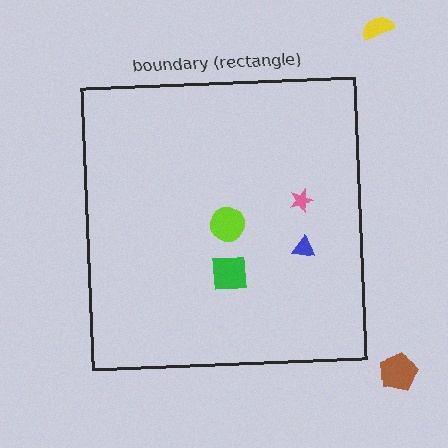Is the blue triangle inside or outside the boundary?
Inside.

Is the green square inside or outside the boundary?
Inside.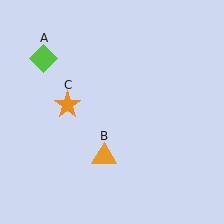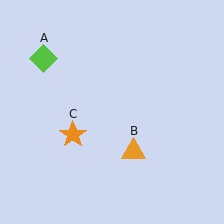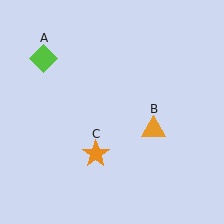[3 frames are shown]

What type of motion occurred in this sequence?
The orange triangle (object B), orange star (object C) rotated counterclockwise around the center of the scene.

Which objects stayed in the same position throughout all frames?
Lime diamond (object A) remained stationary.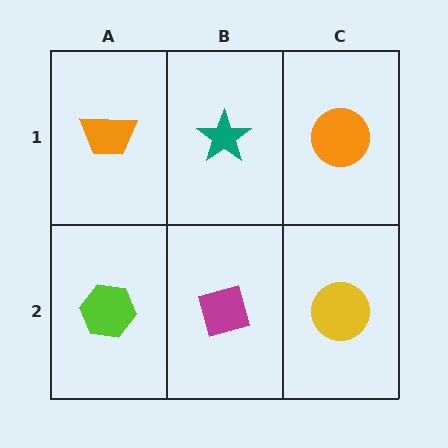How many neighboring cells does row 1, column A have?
2.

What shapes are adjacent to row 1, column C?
A yellow circle (row 2, column C), a teal star (row 1, column B).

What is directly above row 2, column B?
A teal star.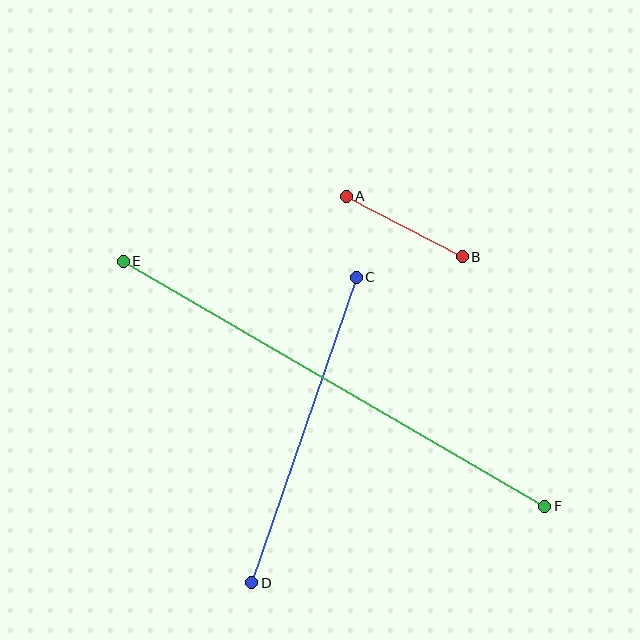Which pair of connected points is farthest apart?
Points E and F are farthest apart.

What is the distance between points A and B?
The distance is approximately 131 pixels.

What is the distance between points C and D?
The distance is approximately 323 pixels.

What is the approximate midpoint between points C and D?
The midpoint is at approximately (304, 430) pixels.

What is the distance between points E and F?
The distance is approximately 488 pixels.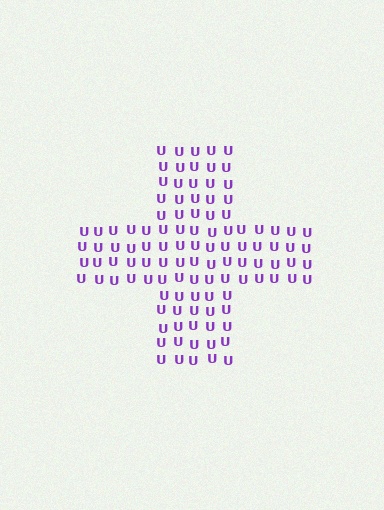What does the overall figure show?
The overall figure shows a cross.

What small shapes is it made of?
It is made of small letter U's.